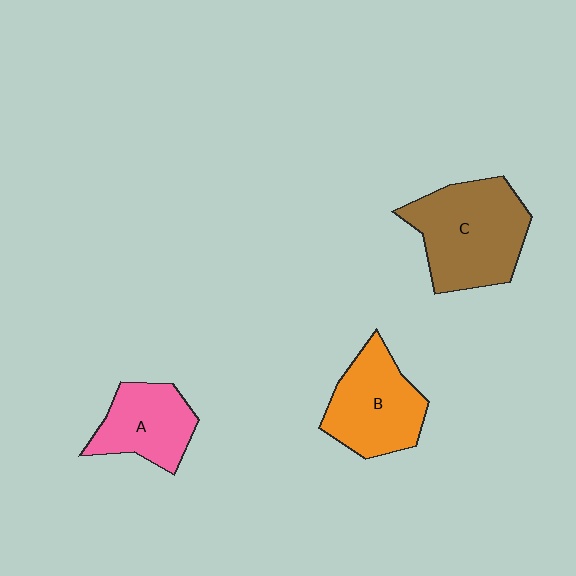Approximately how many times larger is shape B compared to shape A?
Approximately 1.2 times.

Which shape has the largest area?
Shape C (brown).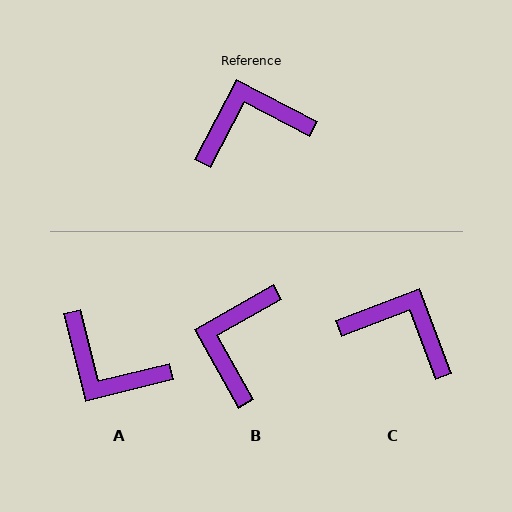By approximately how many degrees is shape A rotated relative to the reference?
Approximately 131 degrees counter-clockwise.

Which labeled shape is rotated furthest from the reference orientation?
A, about 131 degrees away.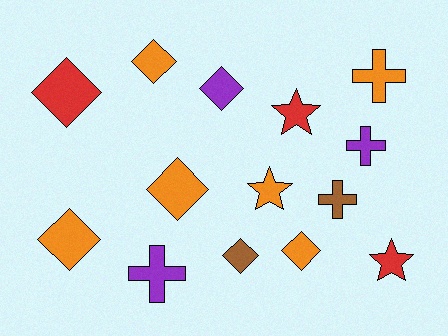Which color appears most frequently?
Orange, with 6 objects.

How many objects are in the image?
There are 14 objects.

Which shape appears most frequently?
Diamond, with 7 objects.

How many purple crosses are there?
There are 2 purple crosses.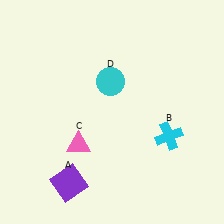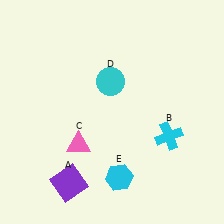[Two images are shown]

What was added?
A cyan hexagon (E) was added in Image 2.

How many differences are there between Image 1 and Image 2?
There is 1 difference between the two images.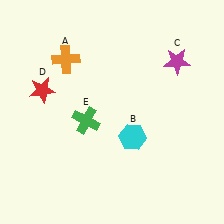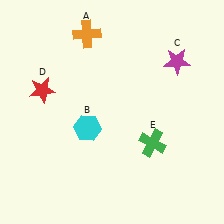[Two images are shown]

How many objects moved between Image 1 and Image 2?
3 objects moved between the two images.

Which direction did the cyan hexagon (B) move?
The cyan hexagon (B) moved left.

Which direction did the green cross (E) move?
The green cross (E) moved right.